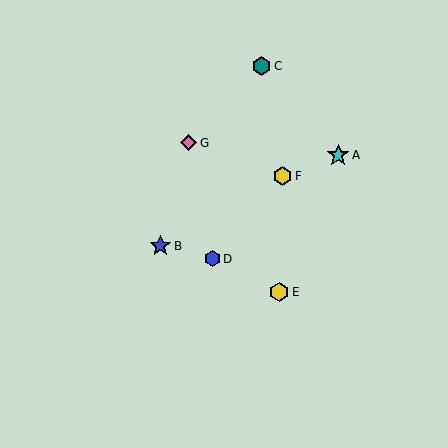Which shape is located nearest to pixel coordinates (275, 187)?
The yellow hexagon (labeled F) at (282, 176) is nearest to that location.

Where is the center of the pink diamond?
The center of the pink diamond is at (188, 143).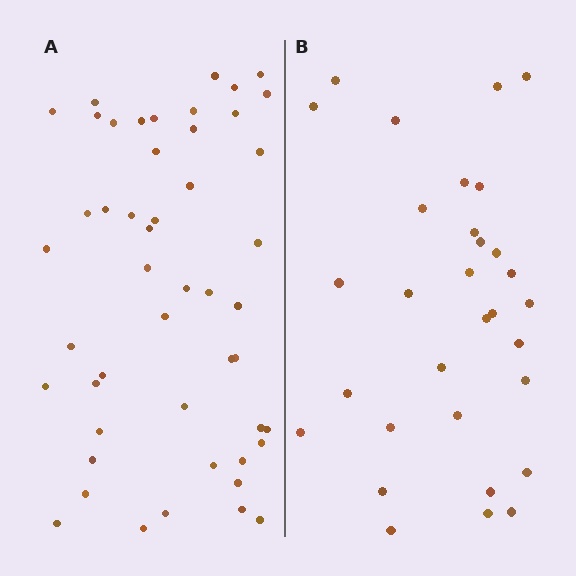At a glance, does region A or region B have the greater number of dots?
Region A (the left region) has more dots.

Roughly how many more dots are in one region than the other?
Region A has approximately 20 more dots than region B.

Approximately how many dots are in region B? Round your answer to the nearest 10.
About 30 dots. (The exact count is 31, which rounds to 30.)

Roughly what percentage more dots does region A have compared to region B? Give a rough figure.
About 60% more.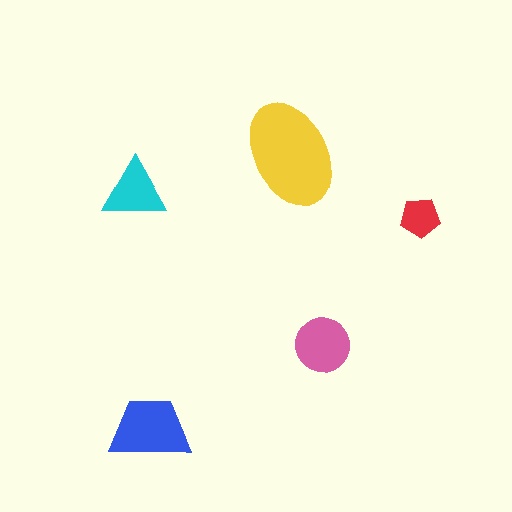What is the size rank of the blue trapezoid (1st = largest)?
2nd.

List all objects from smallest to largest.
The red pentagon, the cyan triangle, the pink circle, the blue trapezoid, the yellow ellipse.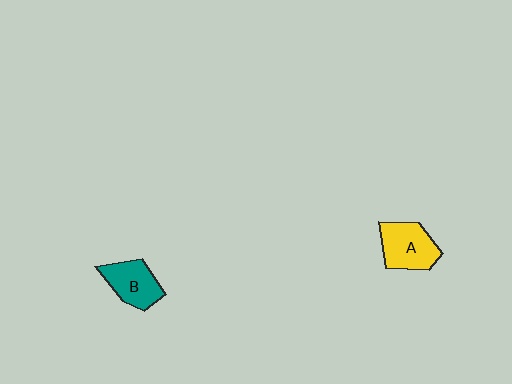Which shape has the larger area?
Shape A (yellow).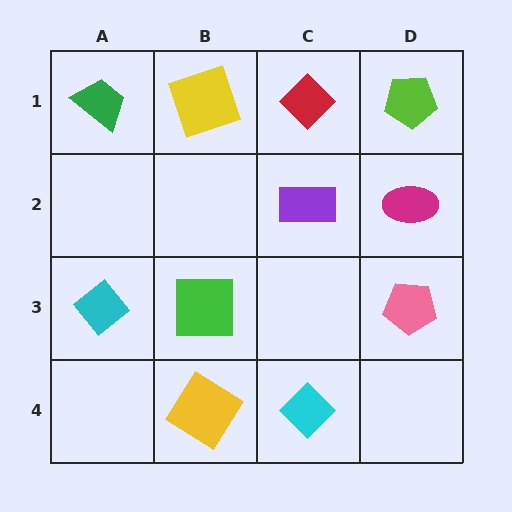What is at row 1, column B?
A yellow square.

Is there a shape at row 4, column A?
No, that cell is empty.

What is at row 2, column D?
A magenta ellipse.